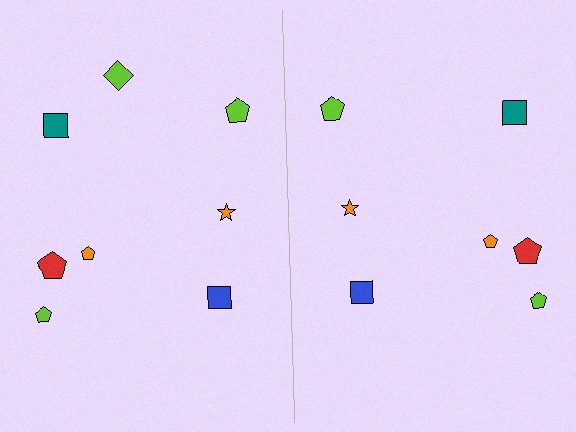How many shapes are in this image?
There are 15 shapes in this image.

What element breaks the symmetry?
A lime diamond is missing from the right side.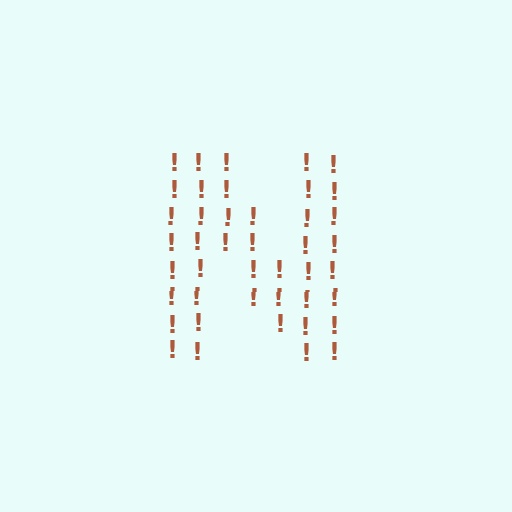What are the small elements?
The small elements are exclamation marks.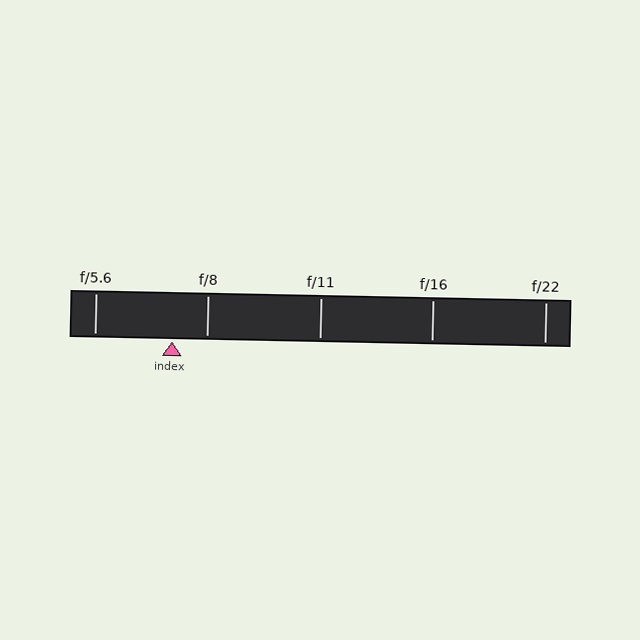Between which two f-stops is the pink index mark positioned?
The index mark is between f/5.6 and f/8.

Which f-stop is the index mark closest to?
The index mark is closest to f/8.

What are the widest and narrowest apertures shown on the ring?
The widest aperture shown is f/5.6 and the narrowest is f/22.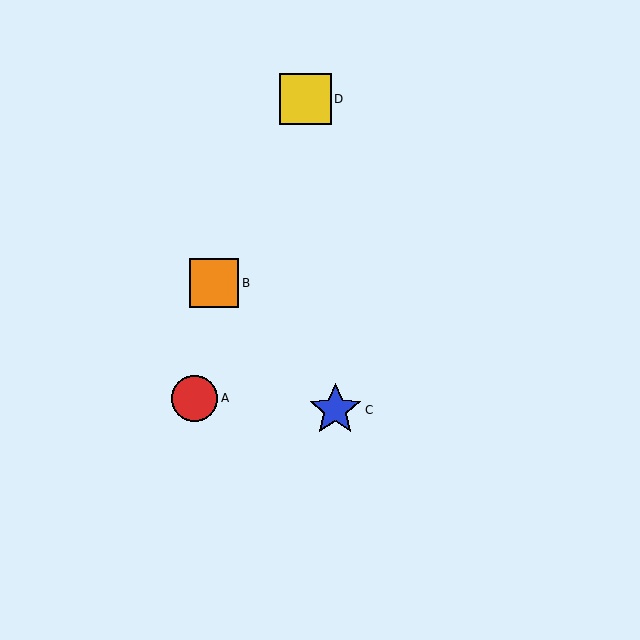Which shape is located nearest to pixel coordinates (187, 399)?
The red circle (labeled A) at (195, 398) is nearest to that location.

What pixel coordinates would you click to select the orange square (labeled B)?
Click at (214, 283) to select the orange square B.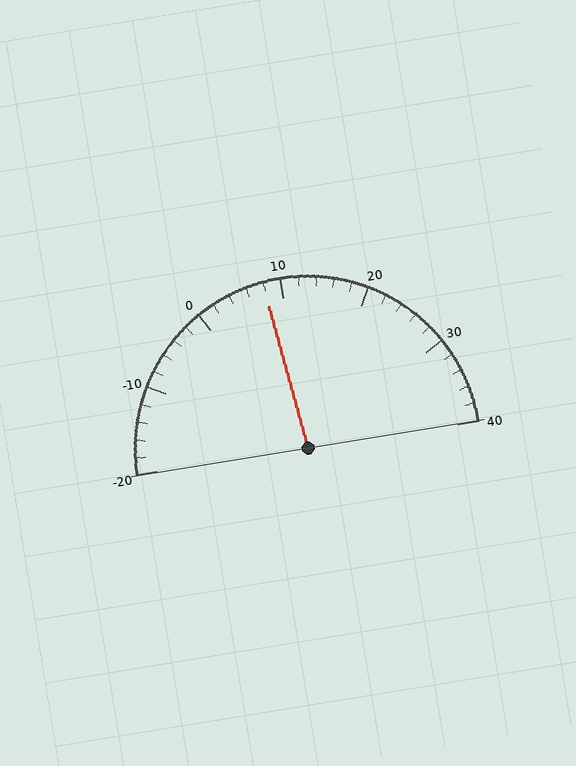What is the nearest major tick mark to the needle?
The nearest major tick mark is 10.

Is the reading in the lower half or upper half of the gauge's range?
The reading is in the lower half of the range (-20 to 40).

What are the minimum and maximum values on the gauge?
The gauge ranges from -20 to 40.